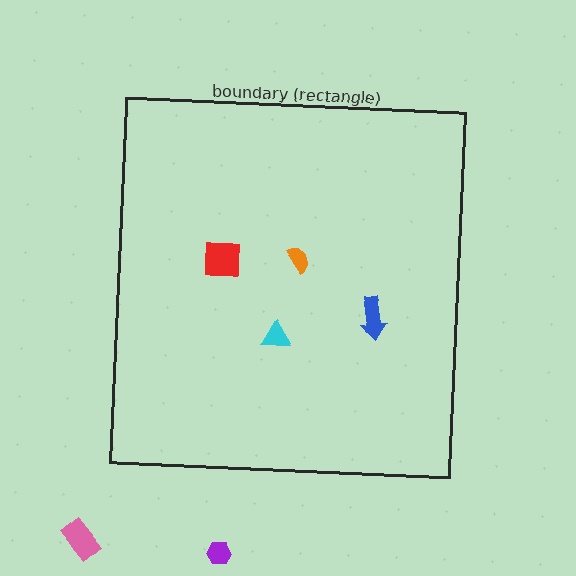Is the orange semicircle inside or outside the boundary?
Inside.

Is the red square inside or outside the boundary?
Inside.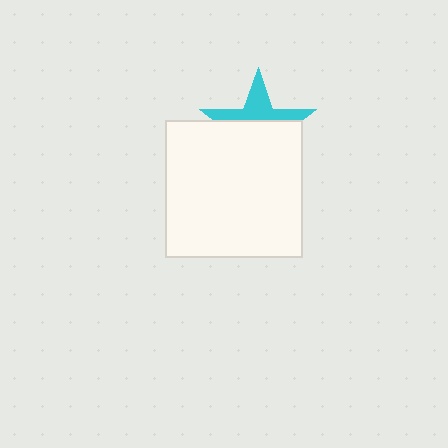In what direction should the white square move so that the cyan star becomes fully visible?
The white square should move down. That is the shortest direction to clear the overlap and leave the cyan star fully visible.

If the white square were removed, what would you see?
You would see the complete cyan star.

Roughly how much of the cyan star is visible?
A small part of it is visible (roughly 37%).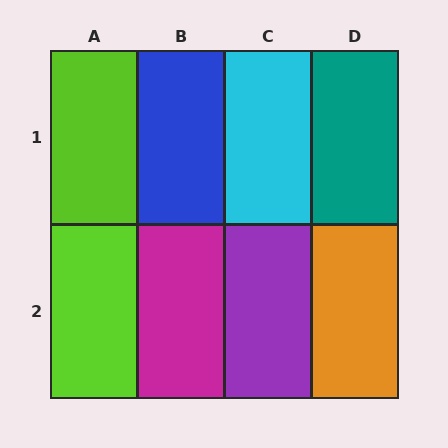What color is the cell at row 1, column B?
Blue.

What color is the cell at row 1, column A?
Lime.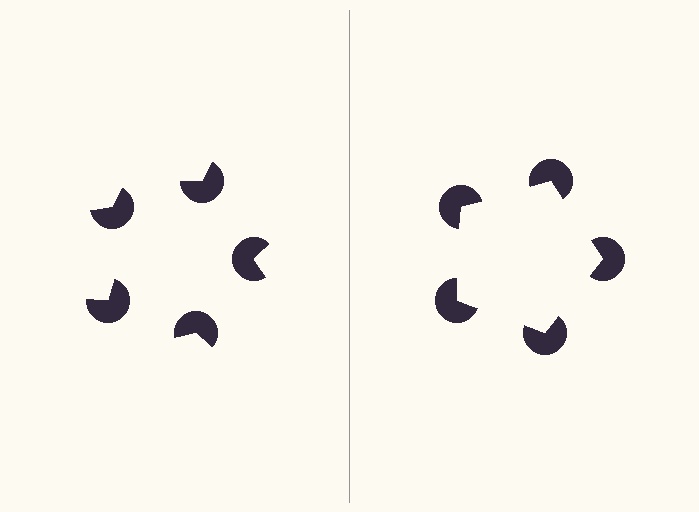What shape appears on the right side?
An illusory pentagon.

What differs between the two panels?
The pac-man discs are positioned identically on both sides; only the wedge orientations differ. On the right they align to a pentagon; on the left they are misaligned.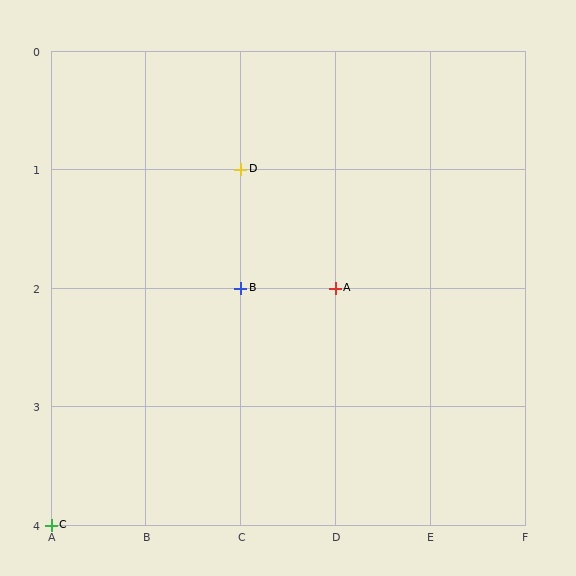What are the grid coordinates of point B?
Point B is at grid coordinates (C, 2).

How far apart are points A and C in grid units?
Points A and C are 3 columns and 2 rows apart (about 3.6 grid units diagonally).